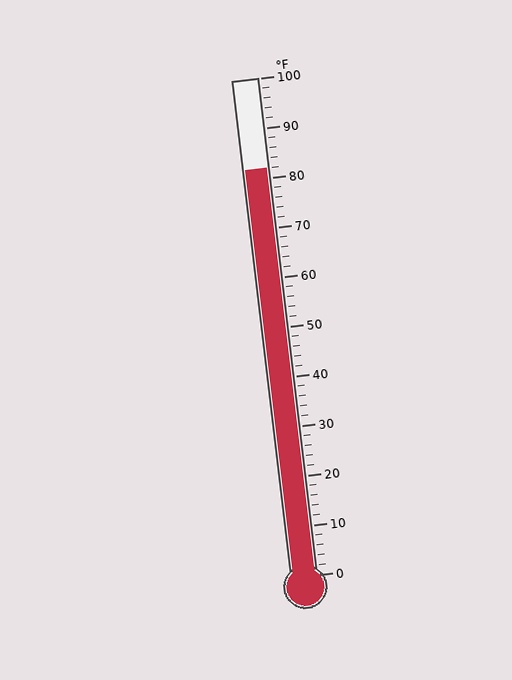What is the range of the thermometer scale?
The thermometer scale ranges from 0°F to 100°F.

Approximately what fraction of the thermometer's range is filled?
The thermometer is filled to approximately 80% of its range.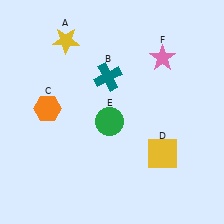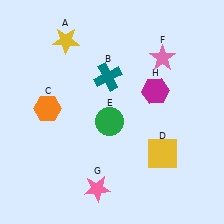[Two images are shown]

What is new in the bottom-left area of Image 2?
A pink star (G) was added in the bottom-left area of Image 2.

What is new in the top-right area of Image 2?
A magenta hexagon (H) was added in the top-right area of Image 2.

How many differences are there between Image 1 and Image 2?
There are 2 differences between the two images.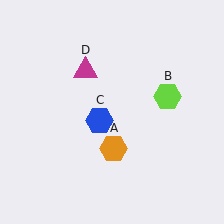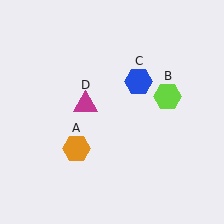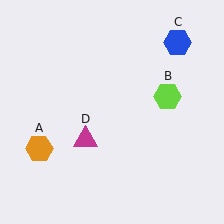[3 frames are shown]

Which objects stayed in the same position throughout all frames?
Lime hexagon (object B) remained stationary.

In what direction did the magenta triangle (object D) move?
The magenta triangle (object D) moved down.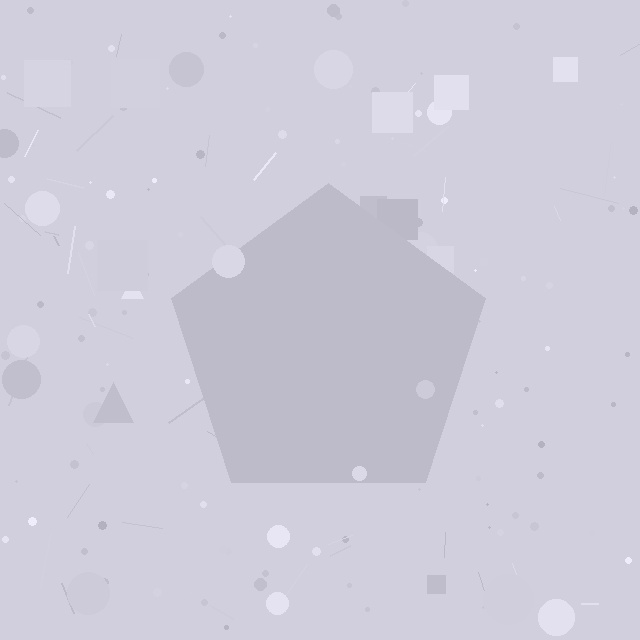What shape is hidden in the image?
A pentagon is hidden in the image.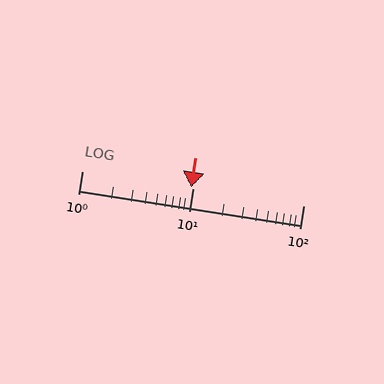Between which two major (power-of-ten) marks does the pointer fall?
The pointer is between 1 and 10.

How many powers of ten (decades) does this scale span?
The scale spans 2 decades, from 1 to 100.